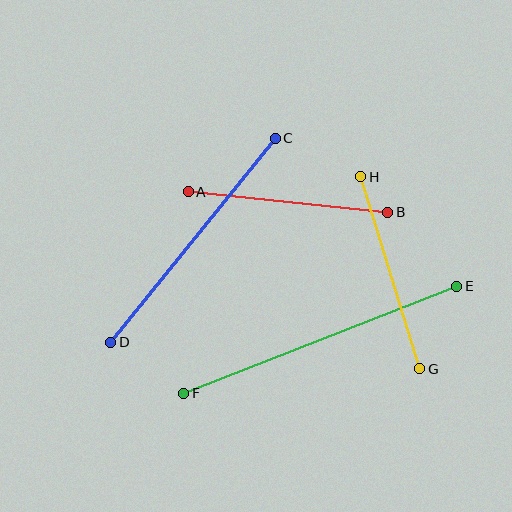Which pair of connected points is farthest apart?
Points E and F are farthest apart.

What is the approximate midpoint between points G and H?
The midpoint is at approximately (390, 273) pixels.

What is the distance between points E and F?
The distance is approximately 293 pixels.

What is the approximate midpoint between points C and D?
The midpoint is at approximately (193, 240) pixels.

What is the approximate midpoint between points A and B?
The midpoint is at approximately (288, 202) pixels.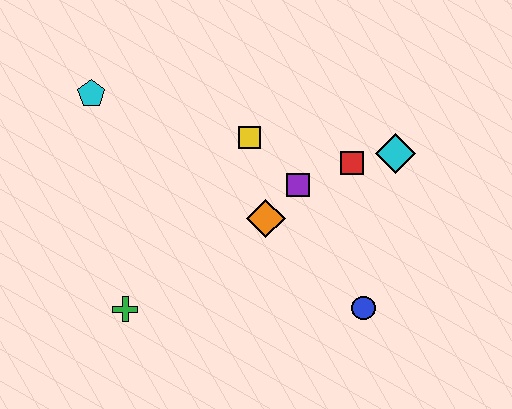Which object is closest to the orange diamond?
The purple square is closest to the orange diamond.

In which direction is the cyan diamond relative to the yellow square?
The cyan diamond is to the right of the yellow square.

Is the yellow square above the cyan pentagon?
No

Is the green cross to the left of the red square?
Yes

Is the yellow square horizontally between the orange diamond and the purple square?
No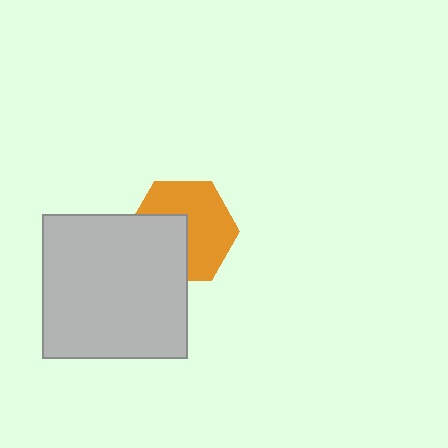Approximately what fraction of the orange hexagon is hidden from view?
Roughly 40% of the orange hexagon is hidden behind the light gray square.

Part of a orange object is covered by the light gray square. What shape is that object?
It is a hexagon.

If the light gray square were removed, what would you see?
You would see the complete orange hexagon.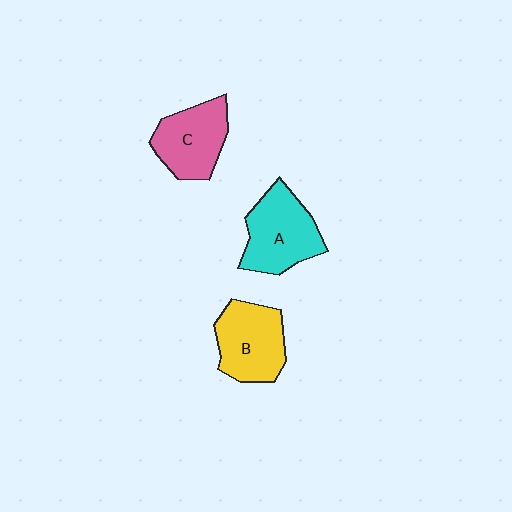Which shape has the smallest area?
Shape C (pink).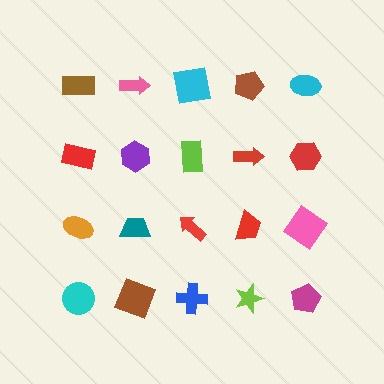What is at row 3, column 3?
A red arrow.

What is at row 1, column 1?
A brown rectangle.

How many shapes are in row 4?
5 shapes.